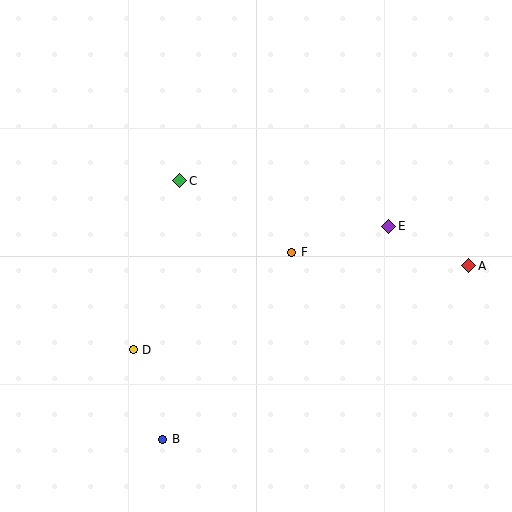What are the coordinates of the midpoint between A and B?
The midpoint between A and B is at (316, 352).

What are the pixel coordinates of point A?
Point A is at (469, 266).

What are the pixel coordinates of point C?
Point C is at (180, 181).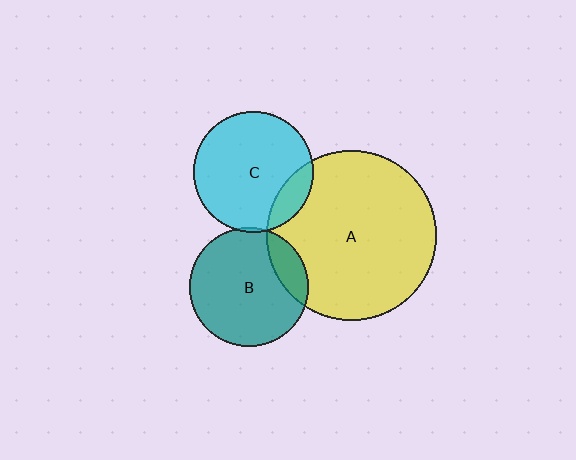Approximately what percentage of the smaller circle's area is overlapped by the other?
Approximately 15%.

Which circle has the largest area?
Circle A (yellow).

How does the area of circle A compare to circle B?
Approximately 2.1 times.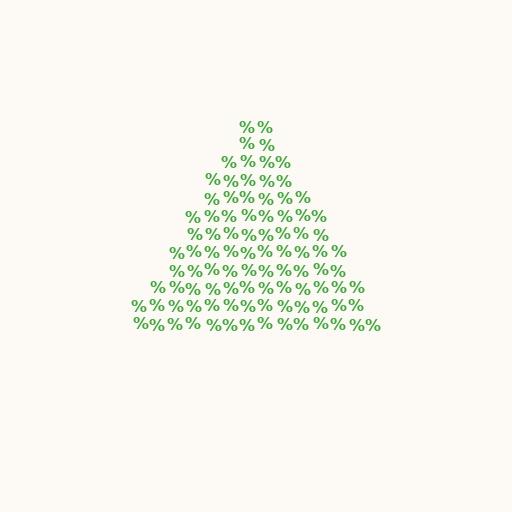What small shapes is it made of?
It is made of small percent signs.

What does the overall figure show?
The overall figure shows a triangle.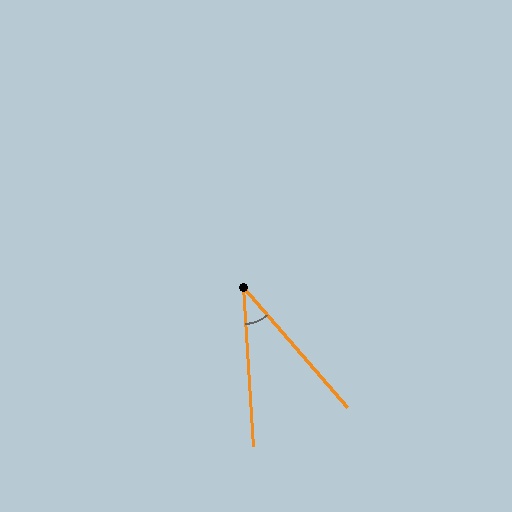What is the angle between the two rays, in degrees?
Approximately 37 degrees.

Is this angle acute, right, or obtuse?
It is acute.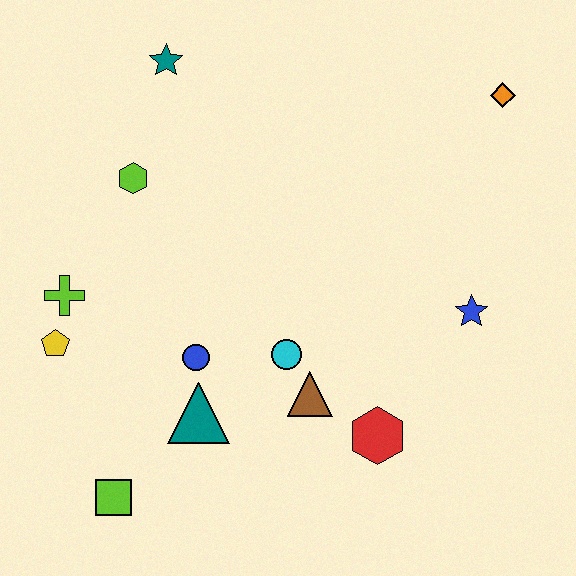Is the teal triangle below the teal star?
Yes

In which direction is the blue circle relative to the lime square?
The blue circle is above the lime square.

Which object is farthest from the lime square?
The orange diamond is farthest from the lime square.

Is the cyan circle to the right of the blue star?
No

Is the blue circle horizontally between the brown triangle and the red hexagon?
No